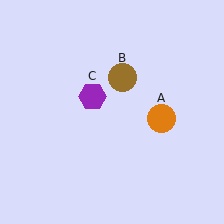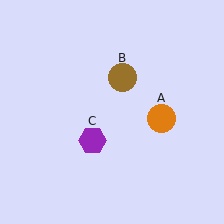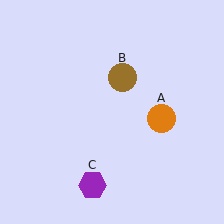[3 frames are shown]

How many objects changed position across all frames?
1 object changed position: purple hexagon (object C).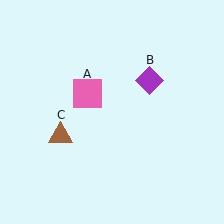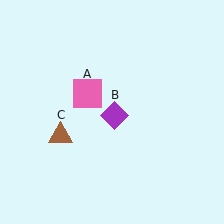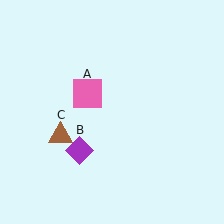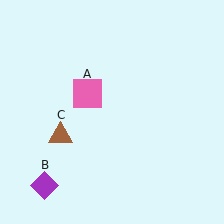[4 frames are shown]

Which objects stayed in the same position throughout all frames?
Pink square (object A) and brown triangle (object C) remained stationary.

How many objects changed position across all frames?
1 object changed position: purple diamond (object B).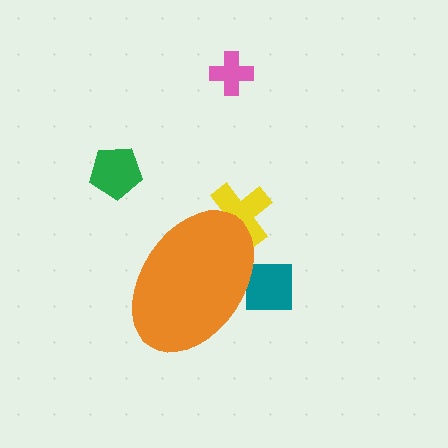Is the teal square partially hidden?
Yes, the teal square is partially hidden behind the orange ellipse.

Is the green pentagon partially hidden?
No, the green pentagon is fully visible.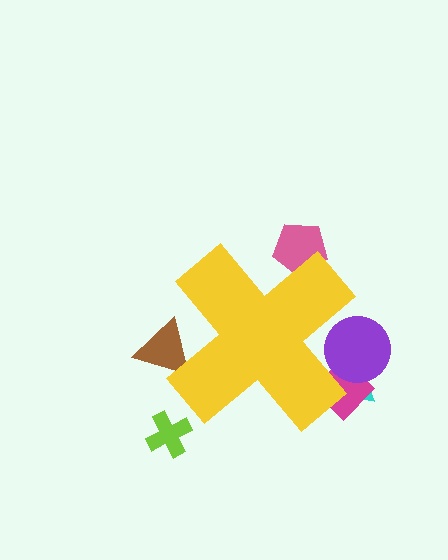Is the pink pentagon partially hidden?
Yes, the pink pentagon is partially hidden behind the yellow cross.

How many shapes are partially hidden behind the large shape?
5 shapes are partially hidden.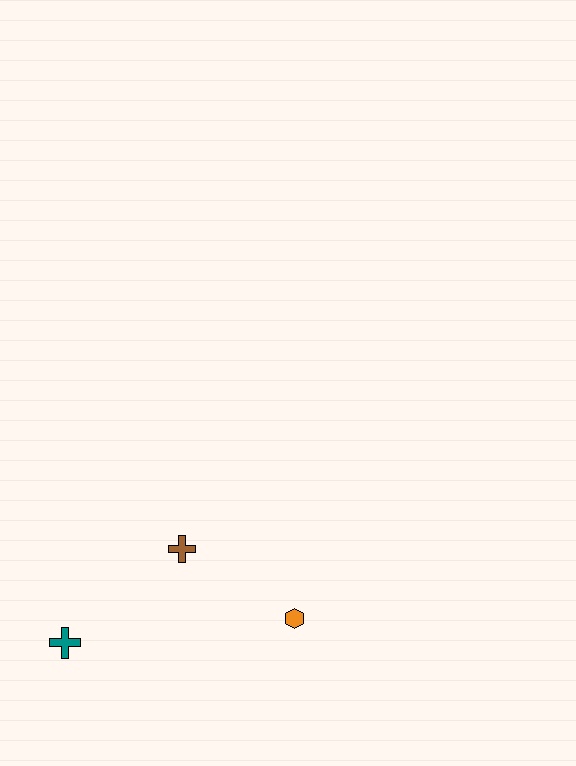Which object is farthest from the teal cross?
The orange hexagon is farthest from the teal cross.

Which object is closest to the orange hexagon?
The brown cross is closest to the orange hexagon.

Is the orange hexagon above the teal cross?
Yes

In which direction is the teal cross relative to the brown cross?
The teal cross is to the left of the brown cross.